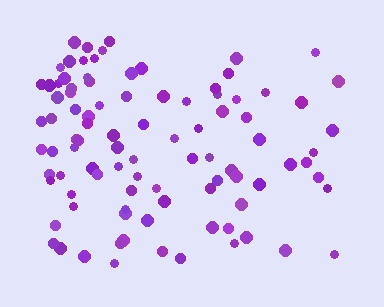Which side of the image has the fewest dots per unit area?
The right.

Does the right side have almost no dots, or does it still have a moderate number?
Still a moderate number, just noticeably fewer than the left.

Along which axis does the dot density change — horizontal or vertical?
Horizontal.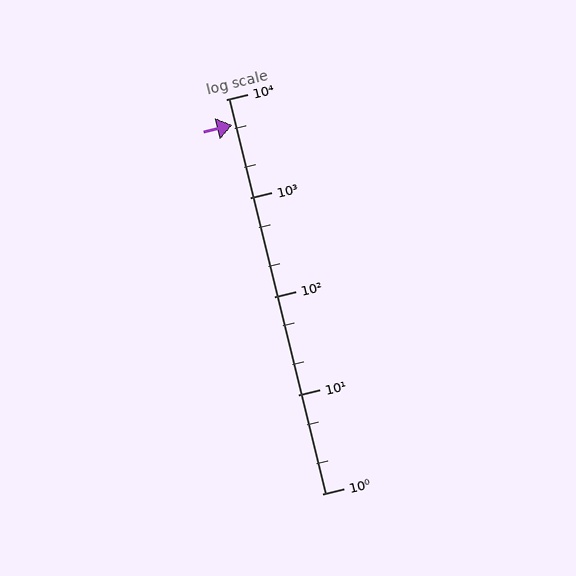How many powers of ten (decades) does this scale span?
The scale spans 4 decades, from 1 to 10000.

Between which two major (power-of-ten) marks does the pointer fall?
The pointer is between 1000 and 10000.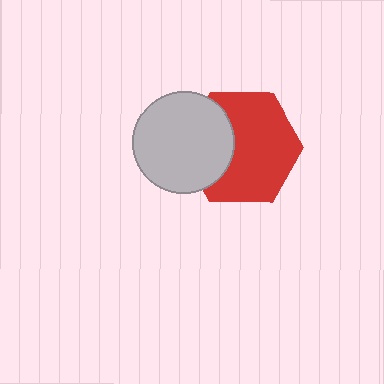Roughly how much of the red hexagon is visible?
Most of it is visible (roughly 69%).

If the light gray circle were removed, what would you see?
You would see the complete red hexagon.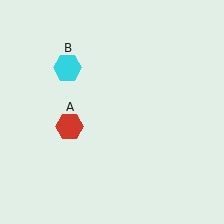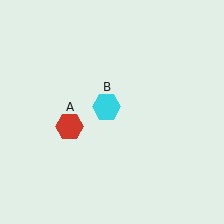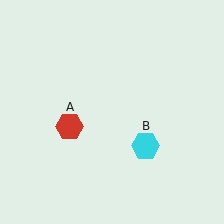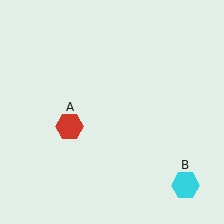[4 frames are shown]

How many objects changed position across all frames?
1 object changed position: cyan hexagon (object B).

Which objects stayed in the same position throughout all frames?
Red hexagon (object A) remained stationary.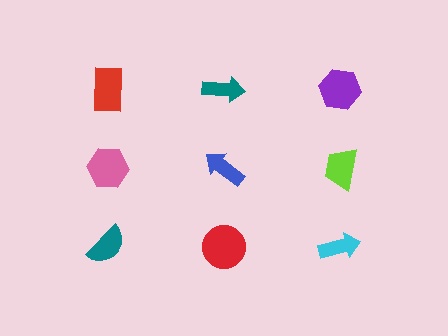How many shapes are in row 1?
3 shapes.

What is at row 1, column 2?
A teal arrow.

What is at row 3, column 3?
A cyan arrow.